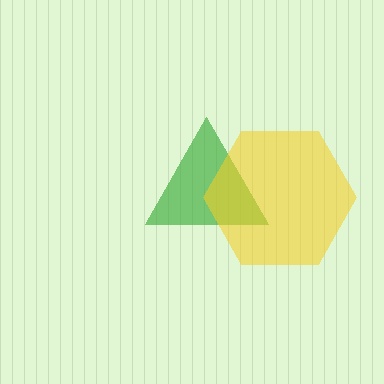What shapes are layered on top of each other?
The layered shapes are: a green triangle, a yellow hexagon.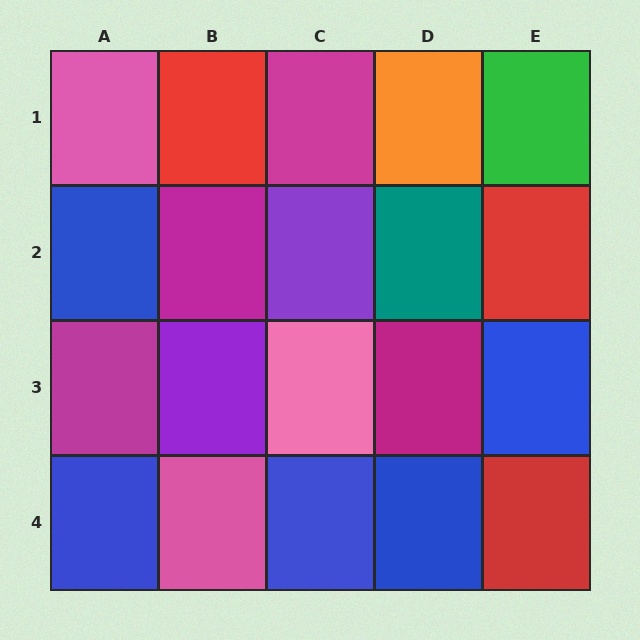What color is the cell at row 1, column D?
Orange.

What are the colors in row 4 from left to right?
Blue, pink, blue, blue, red.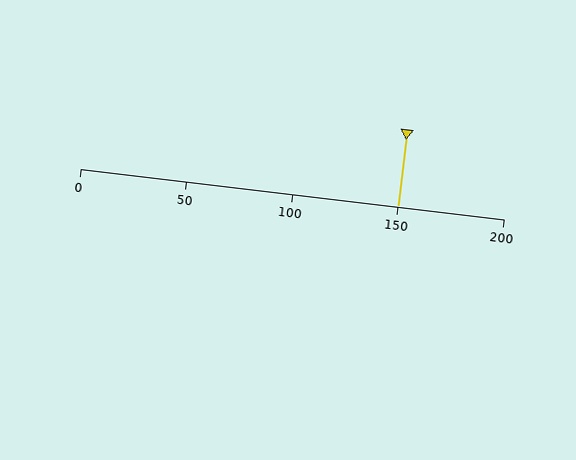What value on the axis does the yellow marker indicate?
The marker indicates approximately 150.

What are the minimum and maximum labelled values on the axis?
The axis runs from 0 to 200.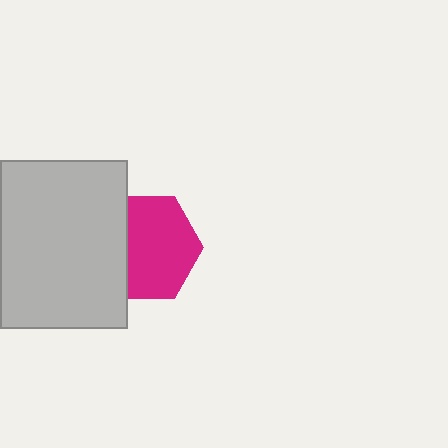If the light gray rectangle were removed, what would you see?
You would see the complete magenta hexagon.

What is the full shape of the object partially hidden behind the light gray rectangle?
The partially hidden object is a magenta hexagon.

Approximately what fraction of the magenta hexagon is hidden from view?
Roughly 31% of the magenta hexagon is hidden behind the light gray rectangle.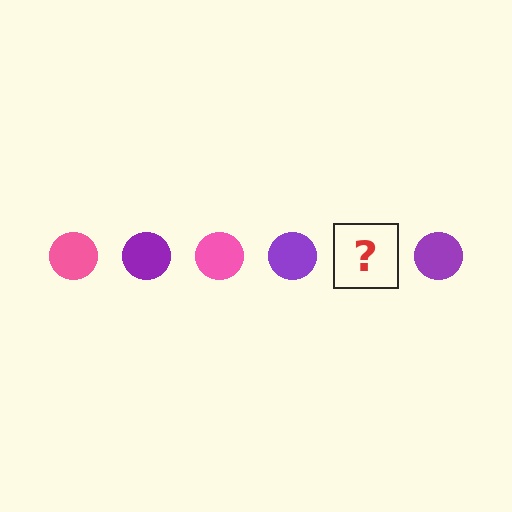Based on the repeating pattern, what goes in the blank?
The blank should be a pink circle.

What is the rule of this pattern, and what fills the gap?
The rule is that the pattern cycles through pink, purple circles. The gap should be filled with a pink circle.